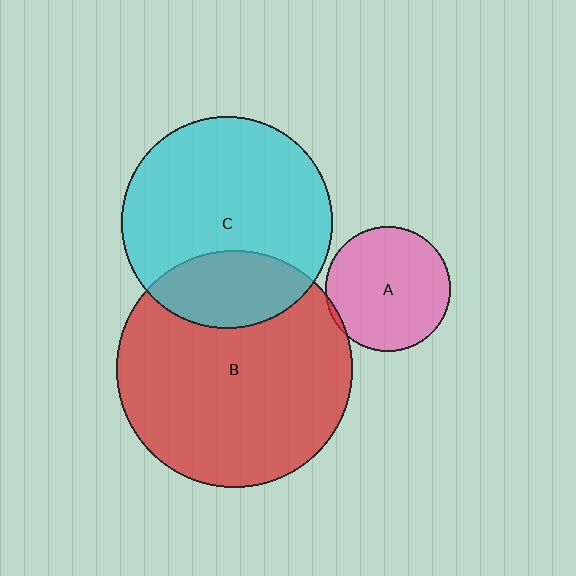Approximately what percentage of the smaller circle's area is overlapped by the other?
Approximately 25%.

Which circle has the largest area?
Circle B (red).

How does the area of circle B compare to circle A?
Approximately 3.6 times.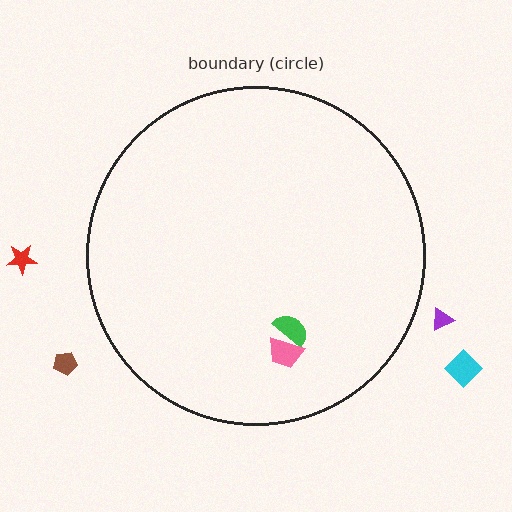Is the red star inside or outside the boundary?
Outside.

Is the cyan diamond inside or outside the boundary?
Outside.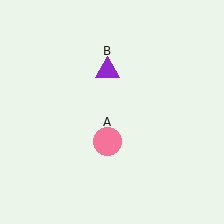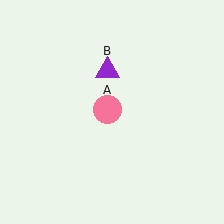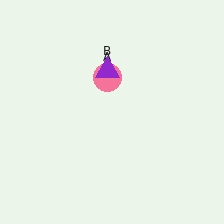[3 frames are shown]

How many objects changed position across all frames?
1 object changed position: pink circle (object A).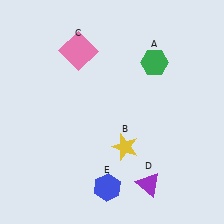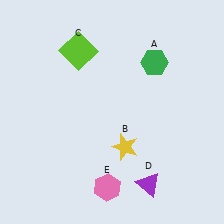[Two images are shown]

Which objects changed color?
C changed from pink to lime. E changed from blue to pink.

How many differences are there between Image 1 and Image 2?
There are 2 differences between the two images.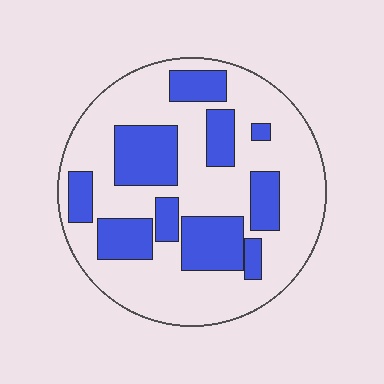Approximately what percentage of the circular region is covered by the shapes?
Approximately 30%.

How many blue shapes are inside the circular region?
10.